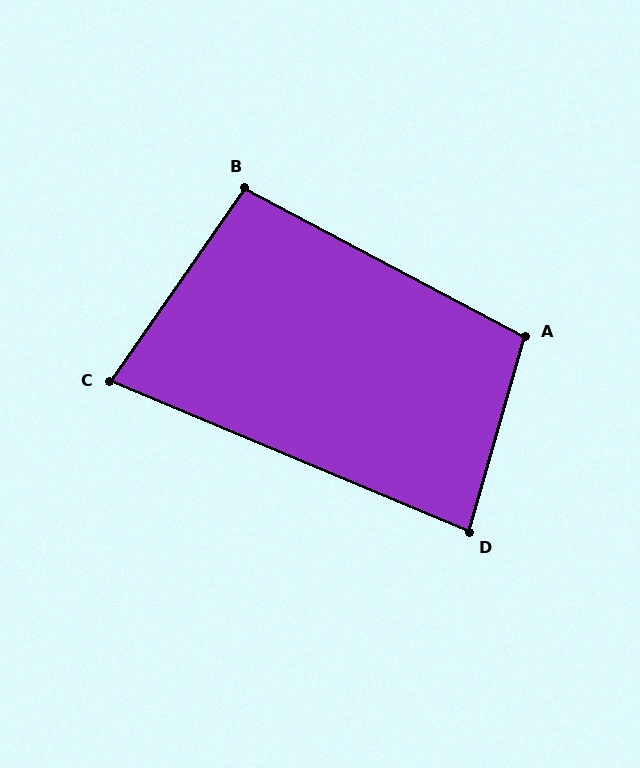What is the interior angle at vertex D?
Approximately 83 degrees (acute).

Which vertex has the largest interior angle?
A, at approximately 102 degrees.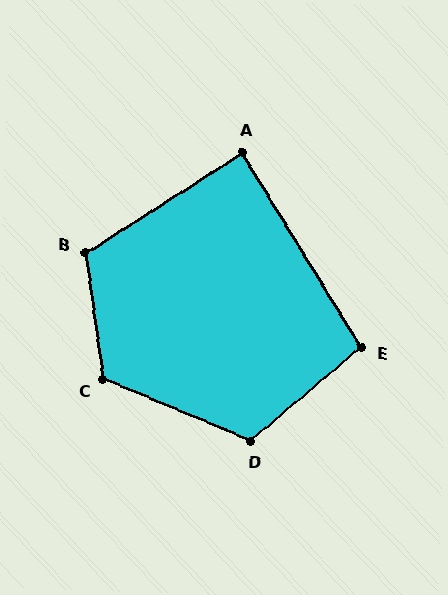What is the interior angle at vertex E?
Approximately 99 degrees (obtuse).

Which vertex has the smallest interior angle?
A, at approximately 89 degrees.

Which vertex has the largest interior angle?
C, at approximately 121 degrees.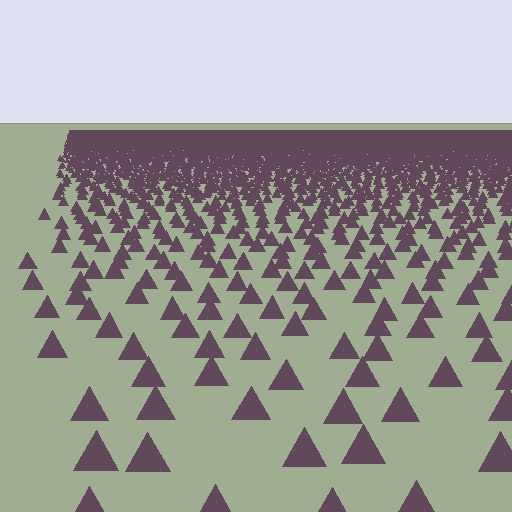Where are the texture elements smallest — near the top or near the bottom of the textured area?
Near the top.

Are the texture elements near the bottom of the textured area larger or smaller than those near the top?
Larger. Near the bottom, elements are closer to the viewer and appear at a bigger on-screen size.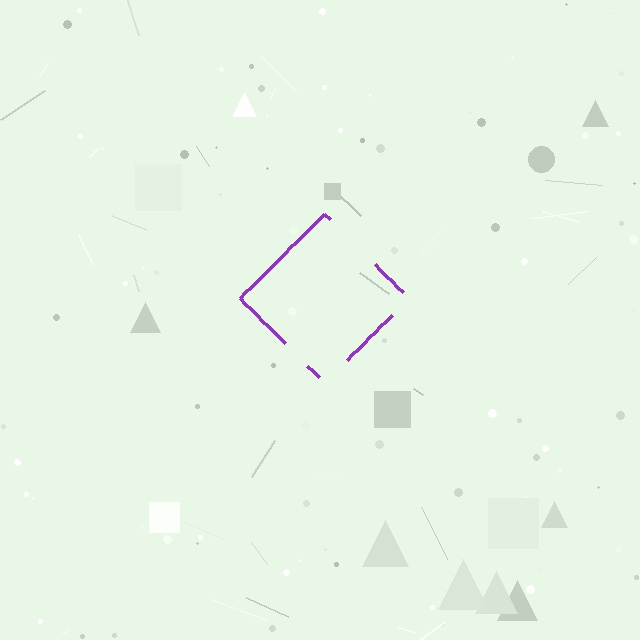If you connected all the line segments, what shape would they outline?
They would outline a diamond.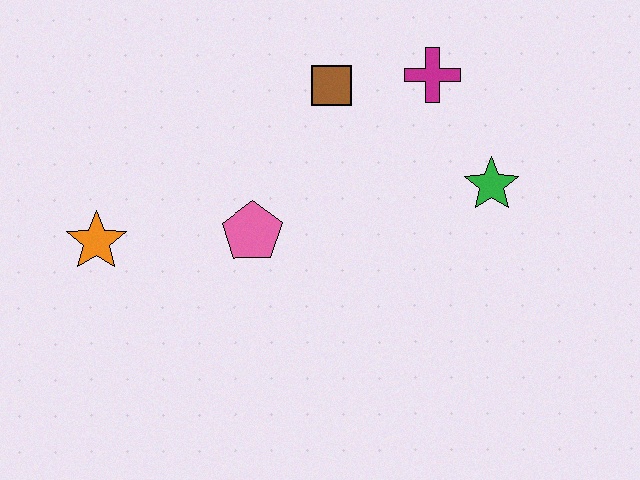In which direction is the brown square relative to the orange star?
The brown square is to the right of the orange star.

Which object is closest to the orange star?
The pink pentagon is closest to the orange star.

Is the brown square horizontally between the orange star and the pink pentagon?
No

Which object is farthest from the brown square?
The orange star is farthest from the brown square.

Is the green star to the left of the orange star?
No